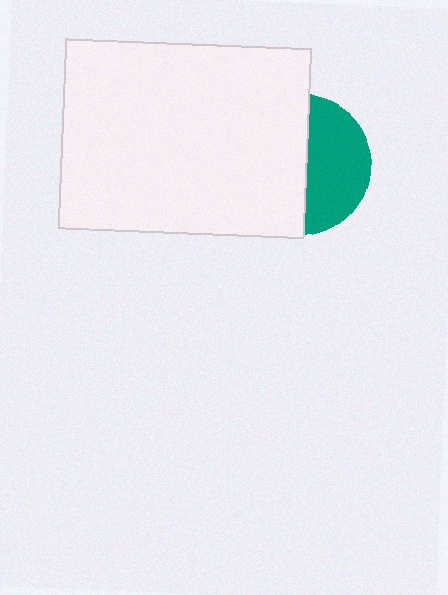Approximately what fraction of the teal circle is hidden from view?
Roughly 55% of the teal circle is hidden behind the white rectangle.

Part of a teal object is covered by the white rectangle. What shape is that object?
It is a circle.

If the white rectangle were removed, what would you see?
You would see the complete teal circle.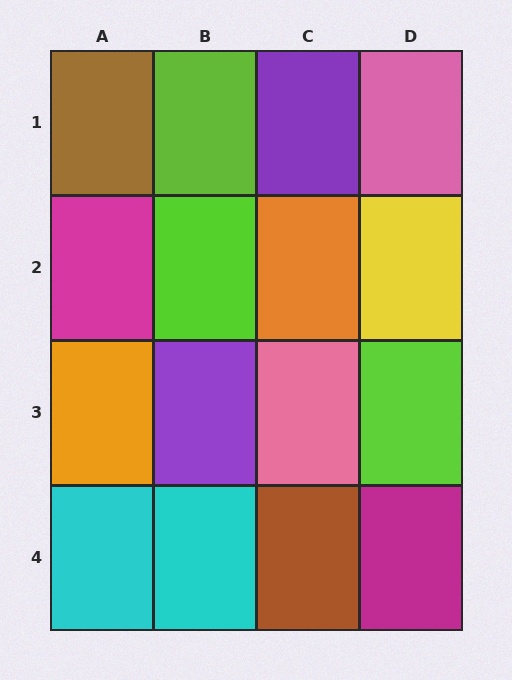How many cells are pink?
2 cells are pink.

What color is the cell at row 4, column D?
Magenta.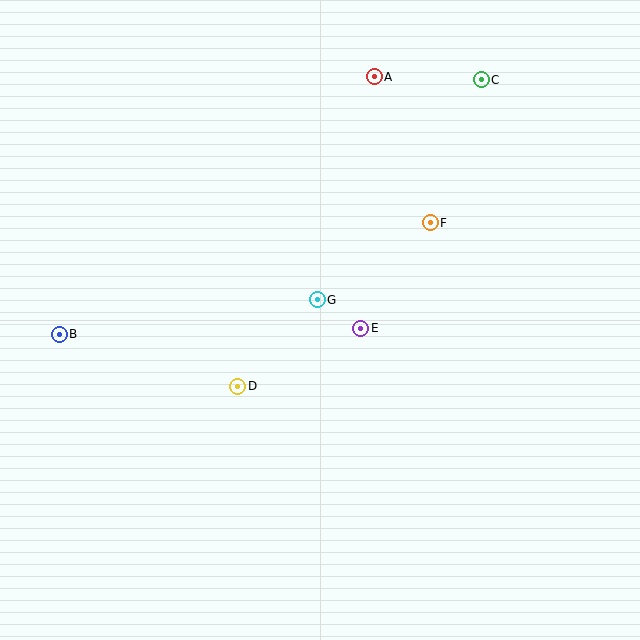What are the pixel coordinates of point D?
Point D is at (238, 386).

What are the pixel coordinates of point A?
Point A is at (374, 77).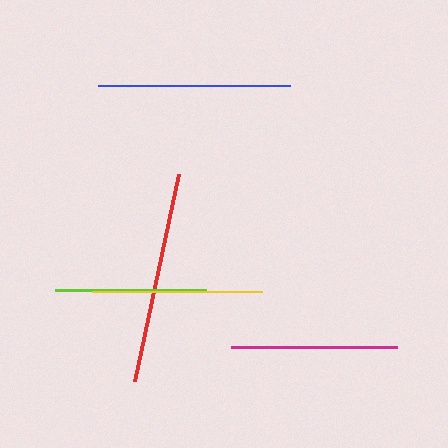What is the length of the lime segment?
The lime segment is approximately 151 pixels long.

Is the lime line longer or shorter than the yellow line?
The yellow line is longer than the lime line.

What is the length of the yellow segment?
The yellow segment is approximately 170 pixels long.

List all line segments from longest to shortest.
From longest to shortest: red, blue, yellow, magenta, lime.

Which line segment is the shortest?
The lime line is the shortest at approximately 151 pixels.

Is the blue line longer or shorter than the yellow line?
The blue line is longer than the yellow line.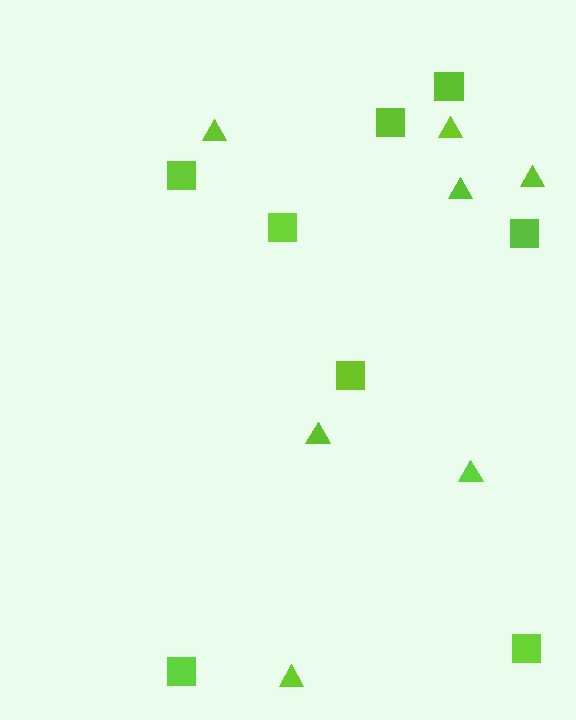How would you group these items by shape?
There are 2 groups: one group of squares (8) and one group of triangles (7).